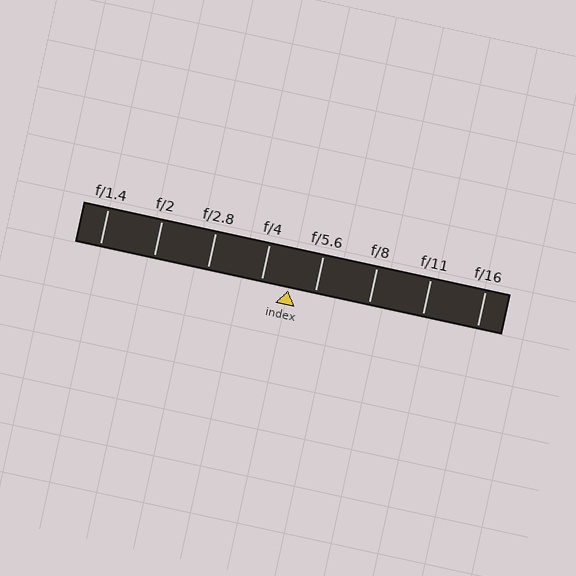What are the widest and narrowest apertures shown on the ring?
The widest aperture shown is f/1.4 and the narrowest is f/16.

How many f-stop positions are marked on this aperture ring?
There are 8 f-stop positions marked.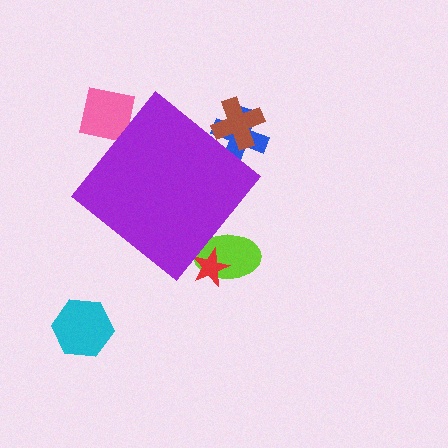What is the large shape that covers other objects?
A purple diamond.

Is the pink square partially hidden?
Yes, the pink square is partially hidden behind the purple diamond.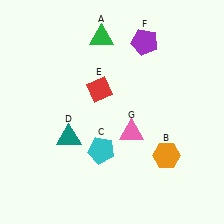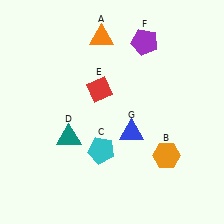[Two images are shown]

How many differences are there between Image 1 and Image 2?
There are 2 differences between the two images.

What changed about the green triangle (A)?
In Image 1, A is green. In Image 2, it changed to orange.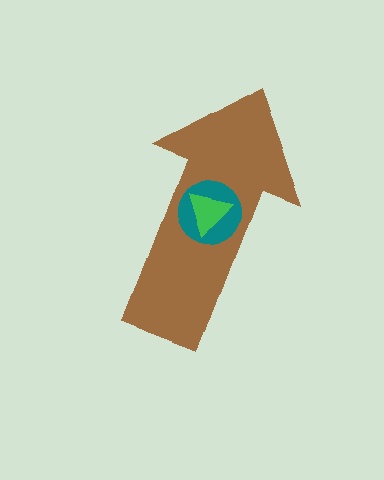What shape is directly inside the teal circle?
The green triangle.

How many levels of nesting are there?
3.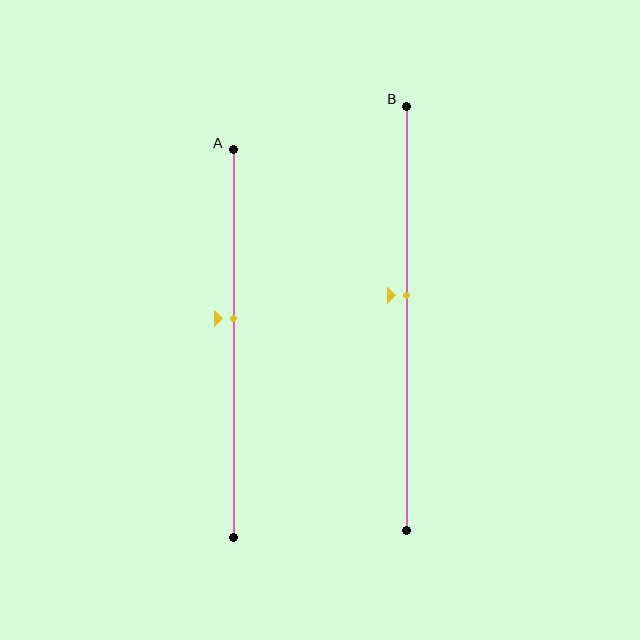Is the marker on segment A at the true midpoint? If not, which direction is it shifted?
No, the marker on segment A is shifted upward by about 6% of the segment length.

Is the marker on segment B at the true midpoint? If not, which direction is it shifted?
No, the marker on segment B is shifted upward by about 5% of the segment length.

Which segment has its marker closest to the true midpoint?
Segment B has its marker closest to the true midpoint.